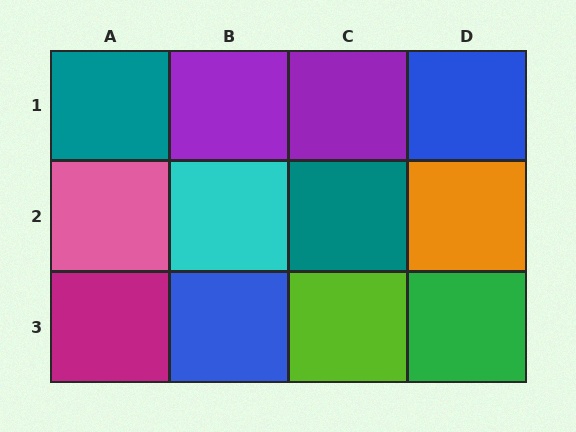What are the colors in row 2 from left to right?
Pink, cyan, teal, orange.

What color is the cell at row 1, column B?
Purple.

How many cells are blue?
2 cells are blue.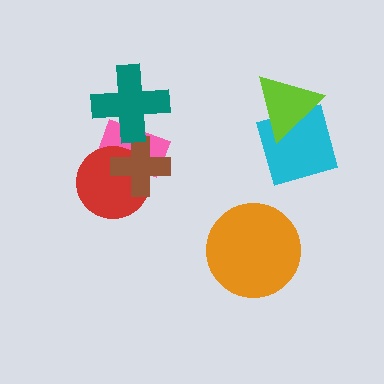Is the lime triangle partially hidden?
No, no other shape covers it.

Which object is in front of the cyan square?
The lime triangle is in front of the cyan square.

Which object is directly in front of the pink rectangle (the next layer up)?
The red circle is directly in front of the pink rectangle.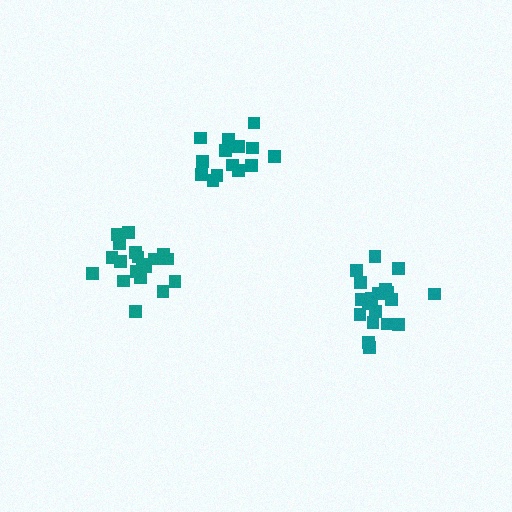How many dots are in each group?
Group 1: 20 dots, Group 2: 14 dots, Group 3: 19 dots (53 total).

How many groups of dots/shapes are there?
There are 3 groups.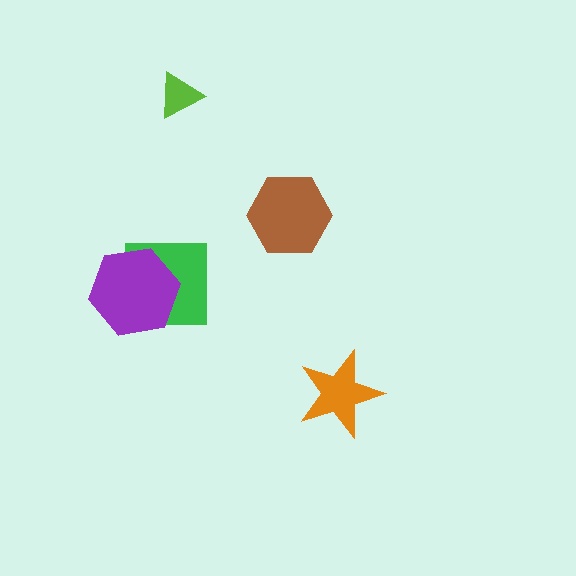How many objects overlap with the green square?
1 object overlaps with the green square.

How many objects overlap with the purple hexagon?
1 object overlaps with the purple hexagon.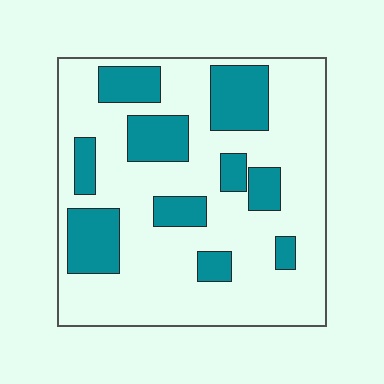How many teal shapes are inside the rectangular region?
10.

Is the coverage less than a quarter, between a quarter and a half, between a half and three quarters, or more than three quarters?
Between a quarter and a half.